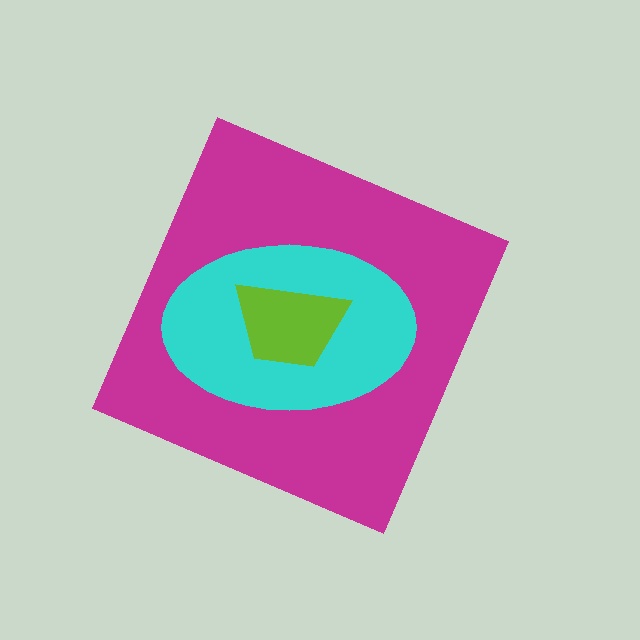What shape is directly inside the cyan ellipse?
The lime trapezoid.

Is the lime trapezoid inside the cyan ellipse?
Yes.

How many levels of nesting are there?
3.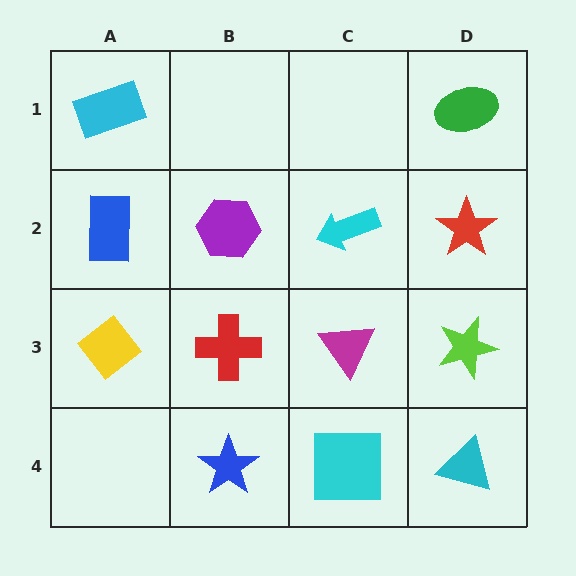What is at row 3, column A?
A yellow diamond.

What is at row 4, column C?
A cyan square.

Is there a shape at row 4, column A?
No, that cell is empty.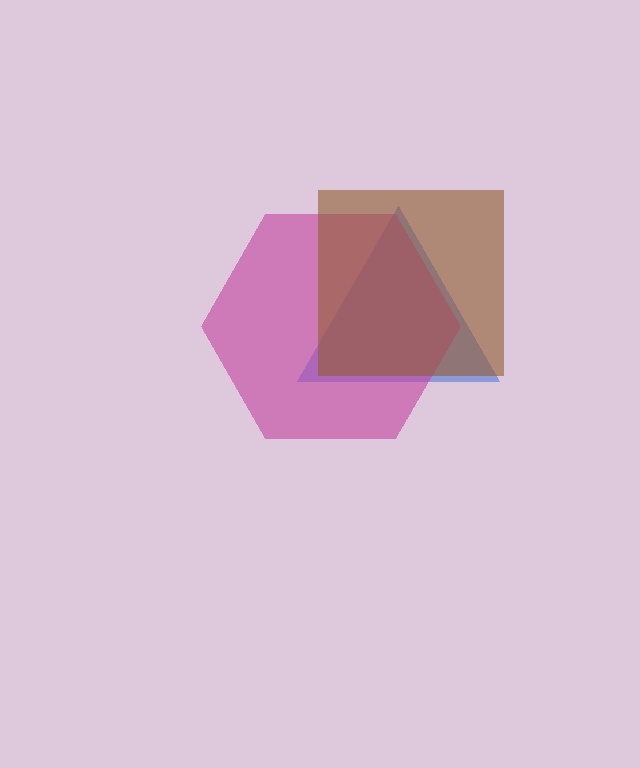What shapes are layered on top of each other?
The layered shapes are: a blue triangle, a magenta hexagon, a brown square.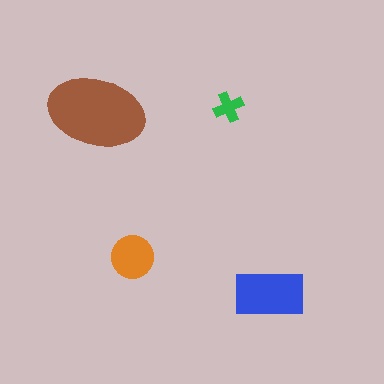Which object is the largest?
The brown ellipse.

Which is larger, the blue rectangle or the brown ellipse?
The brown ellipse.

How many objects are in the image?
There are 4 objects in the image.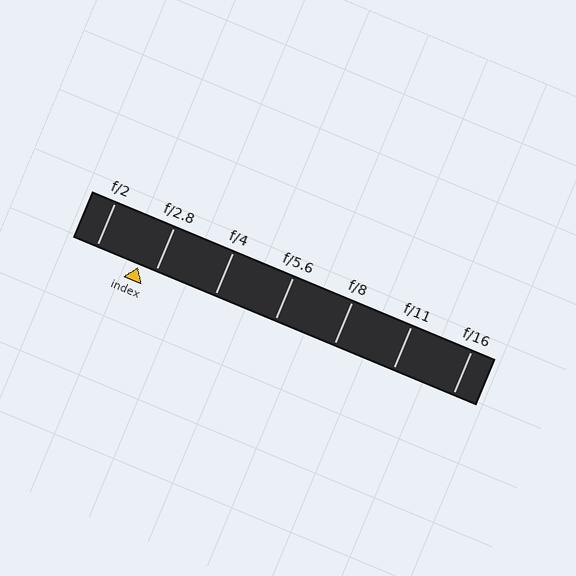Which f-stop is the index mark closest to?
The index mark is closest to f/2.8.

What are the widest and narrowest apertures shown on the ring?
The widest aperture shown is f/2 and the narrowest is f/16.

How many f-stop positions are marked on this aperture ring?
There are 7 f-stop positions marked.